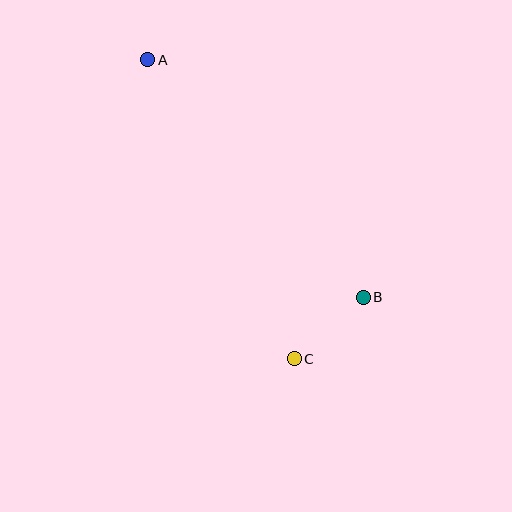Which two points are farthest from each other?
Points A and C are farthest from each other.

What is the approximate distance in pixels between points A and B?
The distance between A and B is approximately 320 pixels.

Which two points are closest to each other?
Points B and C are closest to each other.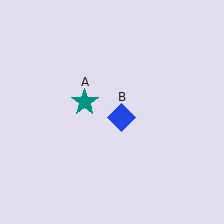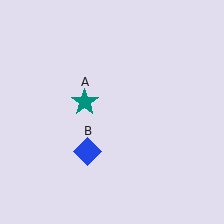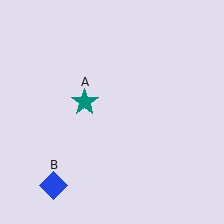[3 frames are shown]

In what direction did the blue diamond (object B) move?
The blue diamond (object B) moved down and to the left.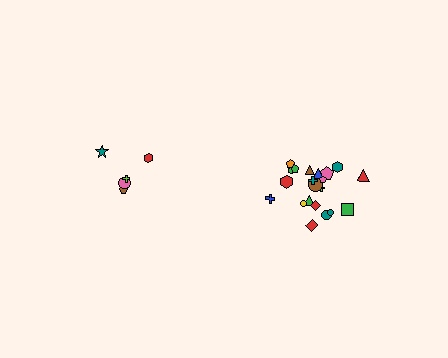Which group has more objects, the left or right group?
The right group.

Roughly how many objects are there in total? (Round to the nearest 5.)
Roughly 25 objects in total.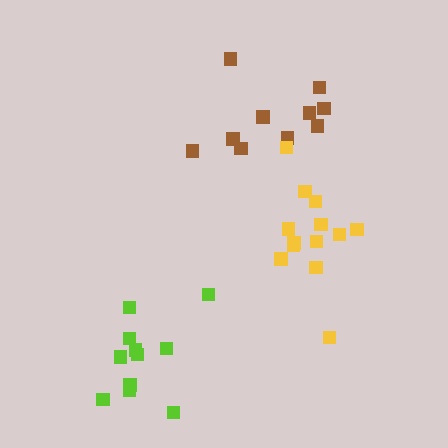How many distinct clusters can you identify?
There are 3 distinct clusters.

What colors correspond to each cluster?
The clusters are colored: lime, brown, yellow.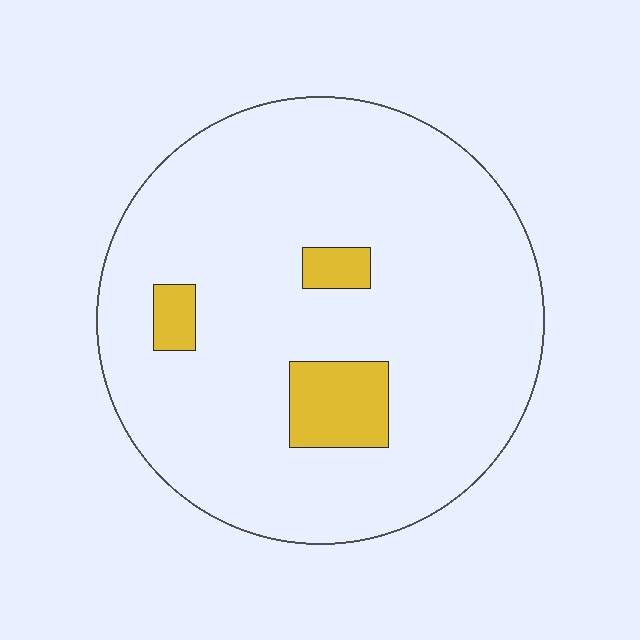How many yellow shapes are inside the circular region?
3.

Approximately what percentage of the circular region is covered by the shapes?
Approximately 10%.